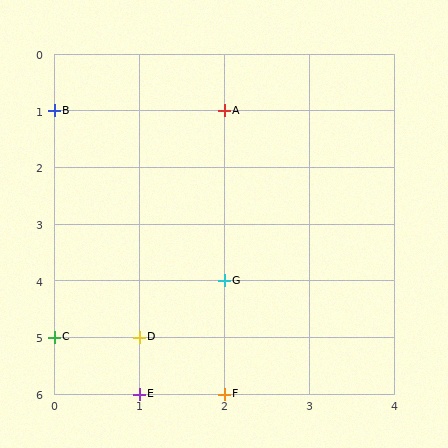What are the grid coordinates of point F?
Point F is at grid coordinates (2, 6).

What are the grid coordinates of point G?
Point G is at grid coordinates (2, 4).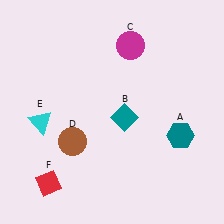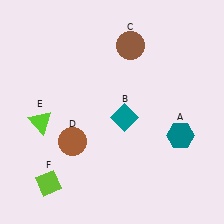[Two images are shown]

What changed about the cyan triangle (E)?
In Image 1, E is cyan. In Image 2, it changed to lime.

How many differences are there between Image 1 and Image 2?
There are 3 differences between the two images.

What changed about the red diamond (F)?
In Image 1, F is red. In Image 2, it changed to lime.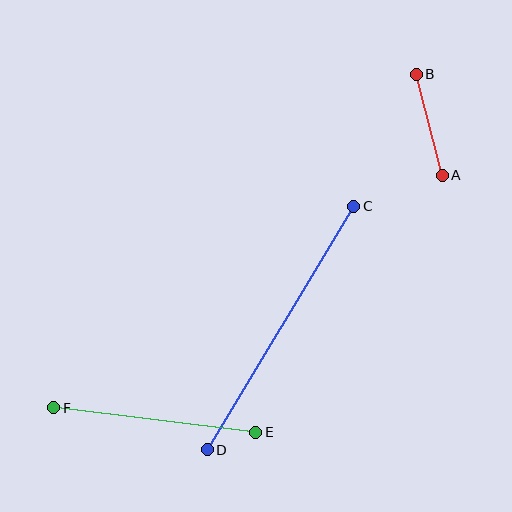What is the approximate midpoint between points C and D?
The midpoint is at approximately (281, 328) pixels.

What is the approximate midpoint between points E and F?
The midpoint is at approximately (155, 420) pixels.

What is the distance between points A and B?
The distance is approximately 104 pixels.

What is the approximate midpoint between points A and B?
The midpoint is at approximately (429, 125) pixels.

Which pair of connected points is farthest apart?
Points C and D are farthest apart.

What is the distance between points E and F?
The distance is approximately 204 pixels.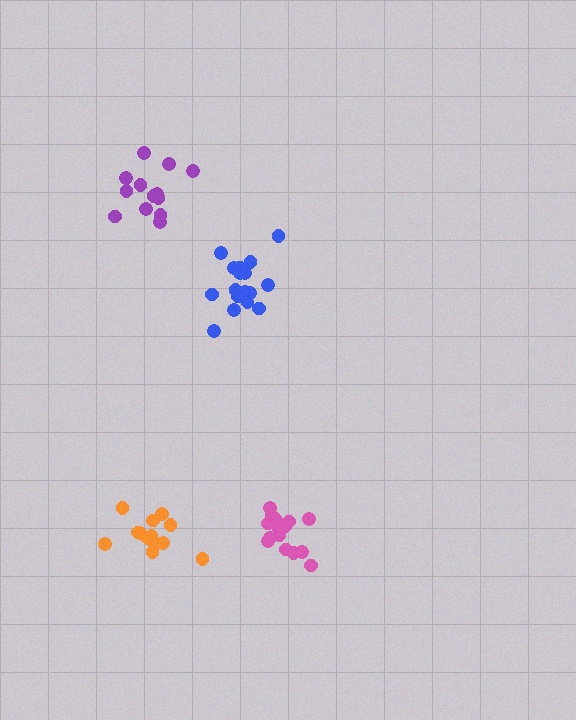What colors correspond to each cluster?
The clusters are colored: blue, pink, orange, purple.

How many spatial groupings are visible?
There are 4 spatial groupings.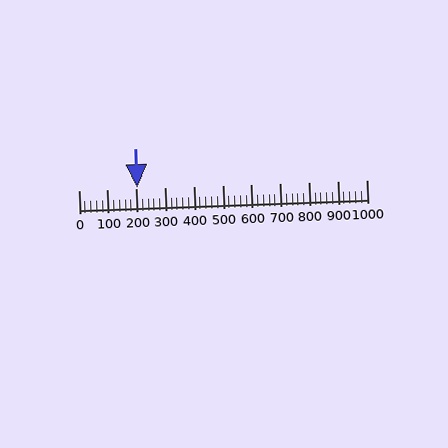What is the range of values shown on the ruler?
The ruler shows values from 0 to 1000.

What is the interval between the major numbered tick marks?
The major tick marks are spaced 100 units apart.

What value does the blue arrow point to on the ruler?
The blue arrow points to approximately 203.